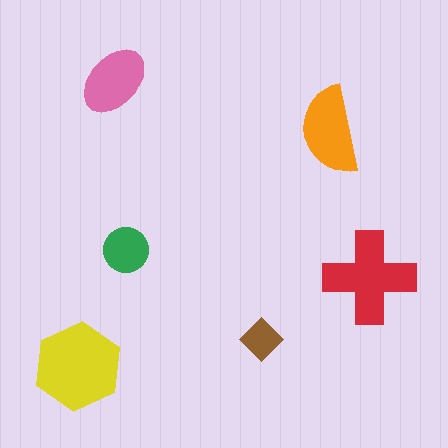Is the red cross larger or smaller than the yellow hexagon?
Smaller.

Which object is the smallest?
The brown diamond.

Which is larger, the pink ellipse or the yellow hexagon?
The yellow hexagon.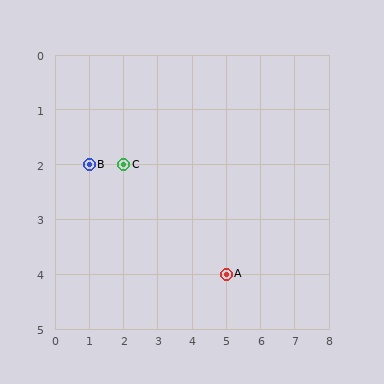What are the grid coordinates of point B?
Point B is at grid coordinates (1, 2).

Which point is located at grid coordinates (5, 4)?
Point A is at (5, 4).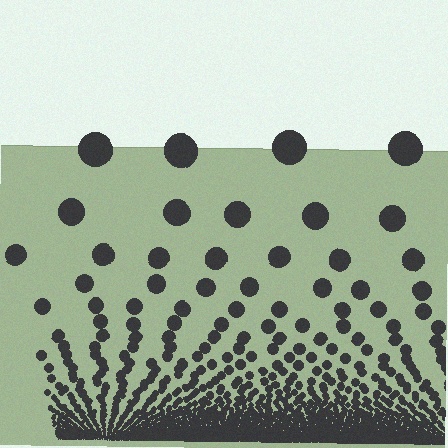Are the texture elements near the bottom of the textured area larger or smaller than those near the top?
Smaller. The gradient is inverted — elements near the bottom are smaller and denser.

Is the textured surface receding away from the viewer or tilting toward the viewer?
The surface appears to tilt toward the viewer. Texture elements get larger and sparser toward the top.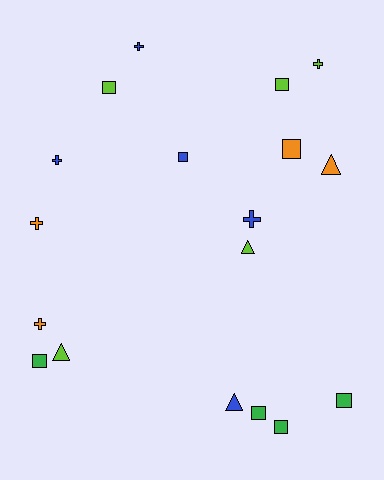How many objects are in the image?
There are 18 objects.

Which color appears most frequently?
Blue, with 5 objects.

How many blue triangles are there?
There is 1 blue triangle.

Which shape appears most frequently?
Square, with 8 objects.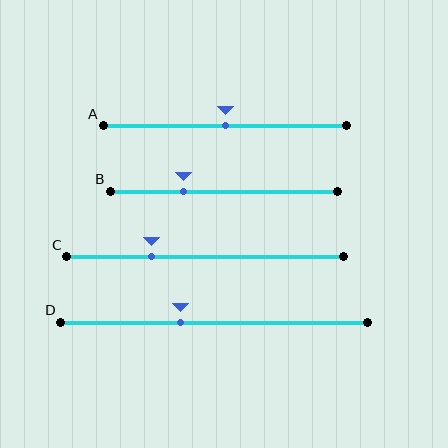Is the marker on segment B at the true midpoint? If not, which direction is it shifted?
No, the marker on segment B is shifted to the left by about 18% of the segment length.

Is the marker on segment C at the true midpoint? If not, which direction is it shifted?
No, the marker on segment C is shifted to the left by about 19% of the segment length.